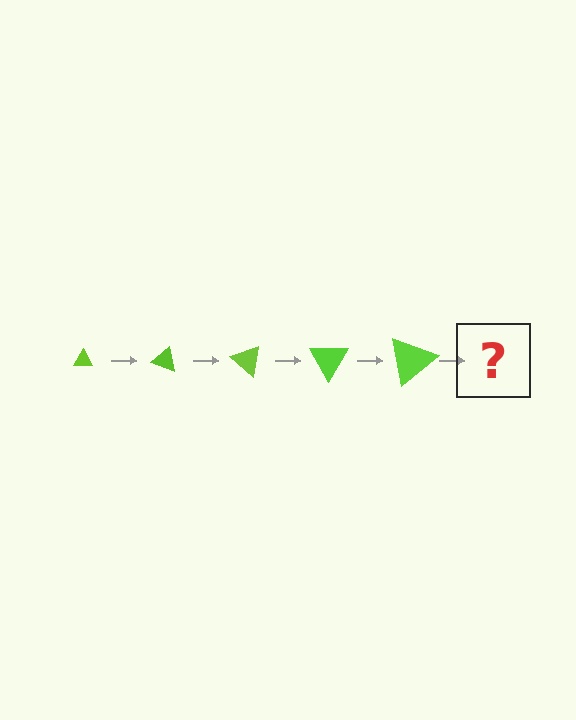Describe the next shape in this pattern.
It should be a triangle, larger than the previous one and rotated 100 degrees from the start.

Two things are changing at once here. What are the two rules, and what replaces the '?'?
The two rules are that the triangle grows larger each step and it rotates 20 degrees each step. The '?' should be a triangle, larger than the previous one and rotated 100 degrees from the start.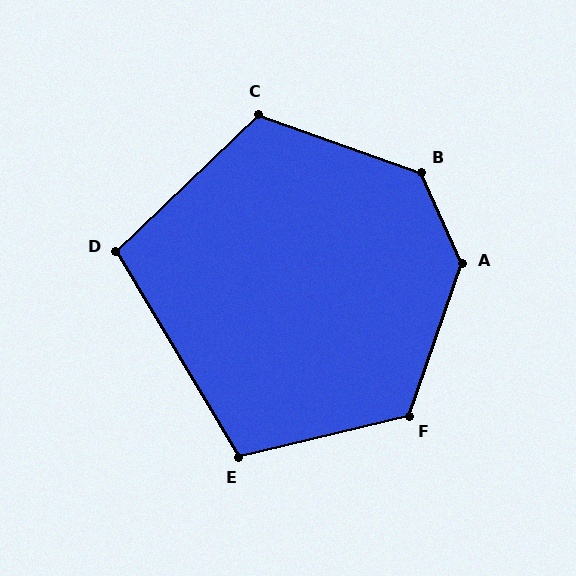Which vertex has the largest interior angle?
A, at approximately 136 degrees.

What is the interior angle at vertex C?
Approximately 116 degrees (obtuse).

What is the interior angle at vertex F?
Approximately 123 degrees (obtuse).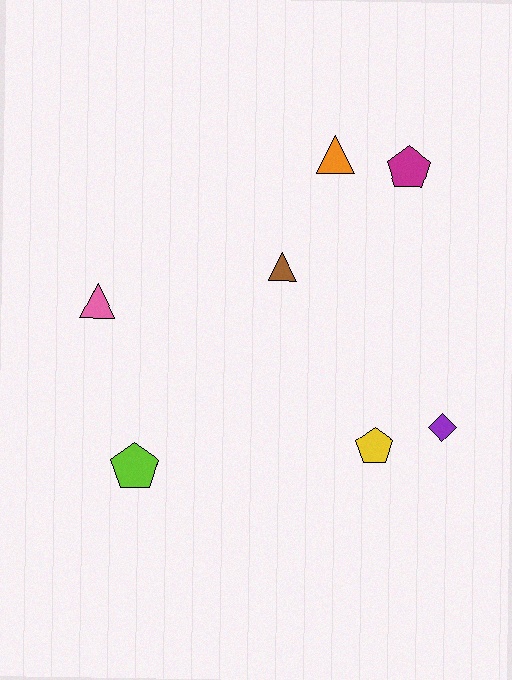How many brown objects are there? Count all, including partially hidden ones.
There is 1 brown object.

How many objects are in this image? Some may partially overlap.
There are 7 objects.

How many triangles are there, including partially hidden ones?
There are 3 triangles.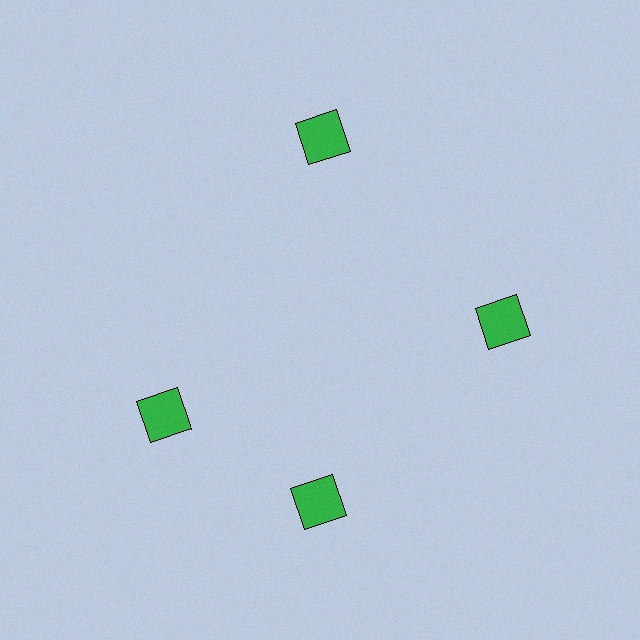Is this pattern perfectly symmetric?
No. The 4 green squares are arranged in a ring, but one element near the 9 o'clock position is rotated out of alignment along the ring, breaking the 4-fold rotational symmetry.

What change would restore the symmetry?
The symmetry would be restored by rotating it back into even spacing with its neighbors so that all 4 squares sit at equal angles and equal distance from the center.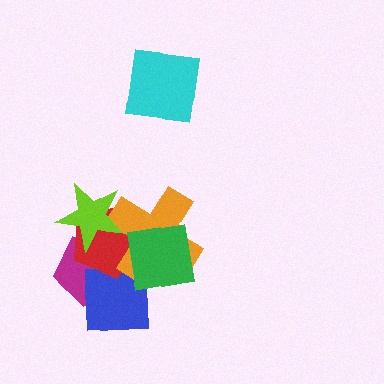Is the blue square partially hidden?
Yes, it is partially covered by another shape.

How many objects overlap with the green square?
3 objects overlap with the green square.